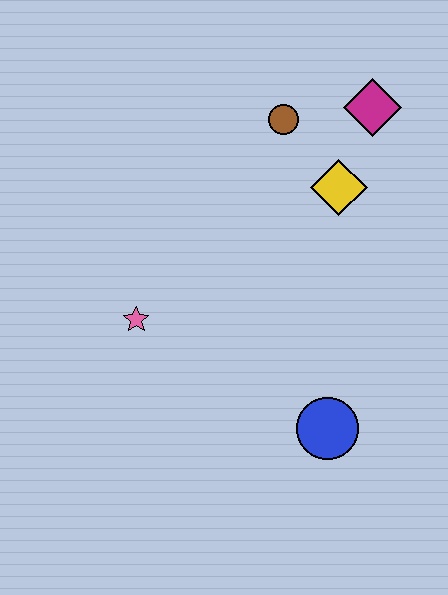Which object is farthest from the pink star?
The magenta diamond is farthest from the pink star.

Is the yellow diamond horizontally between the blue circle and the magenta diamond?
Yes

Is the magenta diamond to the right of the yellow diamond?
Yes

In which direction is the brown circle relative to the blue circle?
The brown circle is above the blue circle.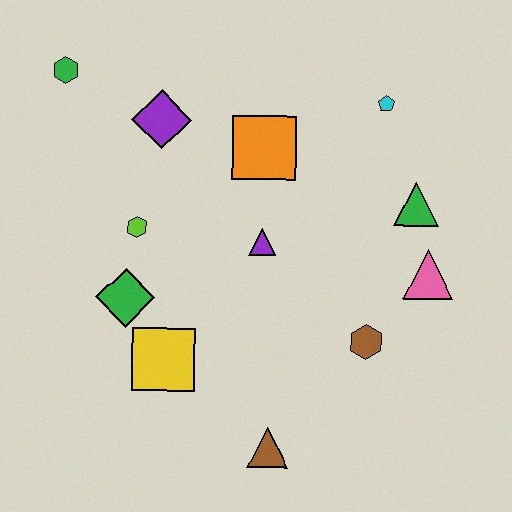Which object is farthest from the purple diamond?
The brown triangle is farthest from the purple diamond.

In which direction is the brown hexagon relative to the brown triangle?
The brown hexagon is above the brown triangle.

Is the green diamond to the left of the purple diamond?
Yes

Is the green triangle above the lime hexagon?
Yes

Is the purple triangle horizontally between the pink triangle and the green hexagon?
Yes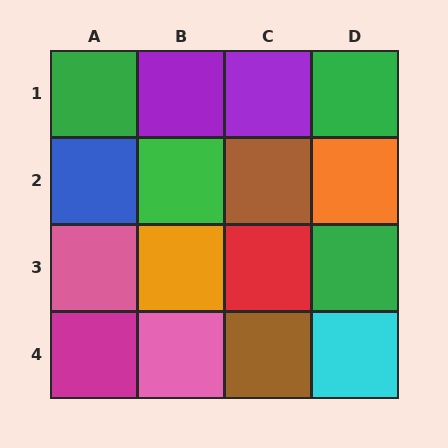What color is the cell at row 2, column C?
Brown.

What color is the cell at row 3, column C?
Red.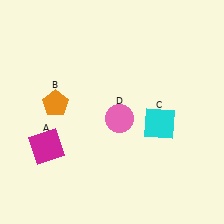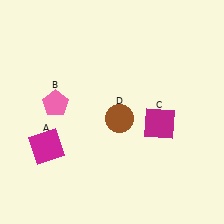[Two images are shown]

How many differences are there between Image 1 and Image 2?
There are 3 differences between the two images.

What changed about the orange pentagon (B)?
In Image 1, B is orange. In Image 2, it changed to pink.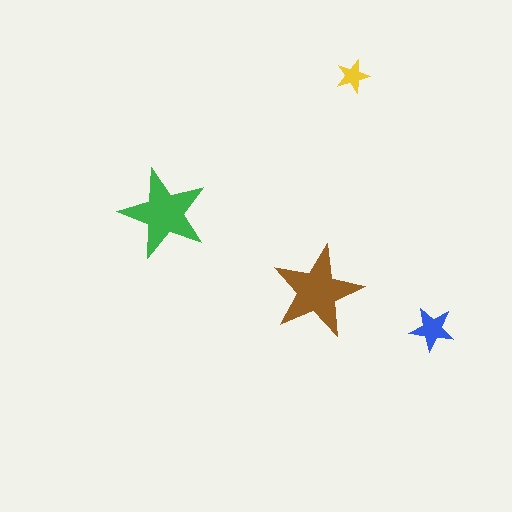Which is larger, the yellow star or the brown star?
The brown one.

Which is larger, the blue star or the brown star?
The brown one.